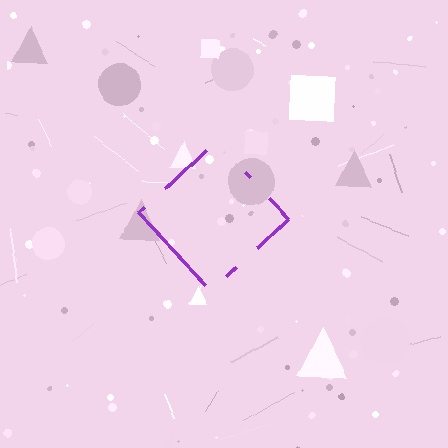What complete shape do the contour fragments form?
The contour fragments form a diamond.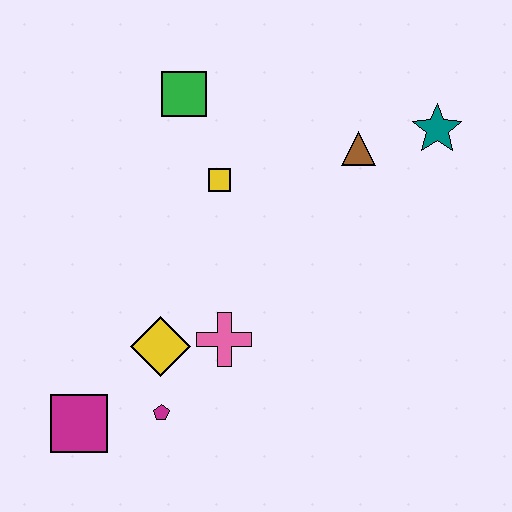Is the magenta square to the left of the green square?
Yes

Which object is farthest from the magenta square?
The teal star is farthest from the magenta square.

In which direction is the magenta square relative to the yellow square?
The magenta square is below the yellow square.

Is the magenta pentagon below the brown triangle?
Yes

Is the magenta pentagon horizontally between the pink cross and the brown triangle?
No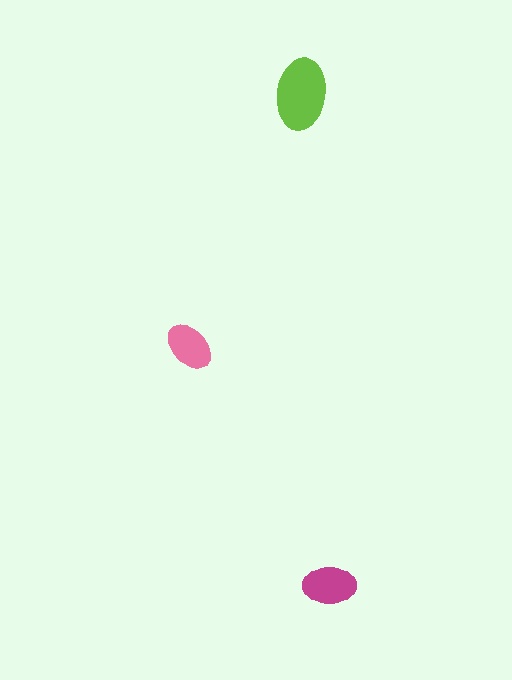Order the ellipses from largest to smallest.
the lime one, the magenta one, the pink one.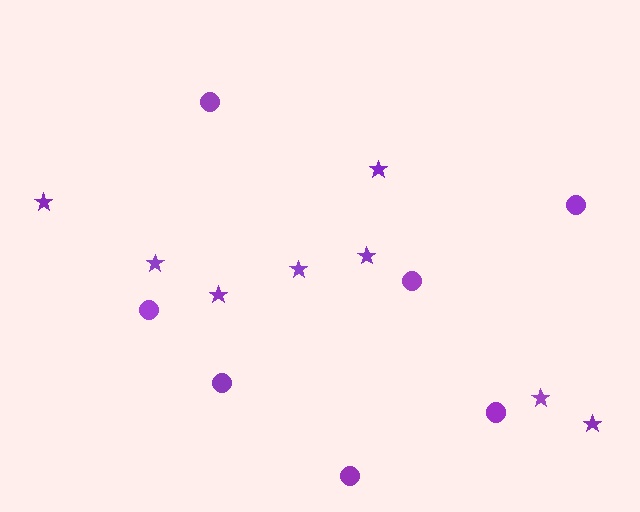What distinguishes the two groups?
There are 2 groups: one group of stars (8) and one group of circles (7).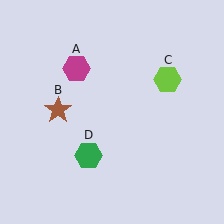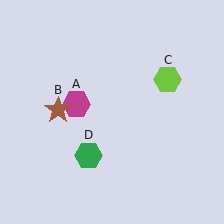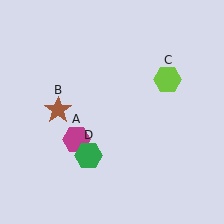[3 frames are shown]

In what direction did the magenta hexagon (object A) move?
The magenta hexagon (object A) moved down.